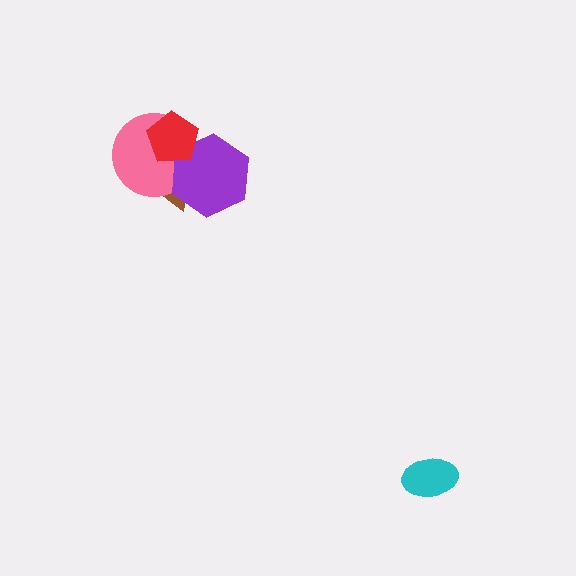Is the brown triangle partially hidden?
Yes, it is partially covered by another shape.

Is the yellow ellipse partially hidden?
Yes, it is partially covered by another shape.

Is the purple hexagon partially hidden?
Yes, it is partially covered by another shape.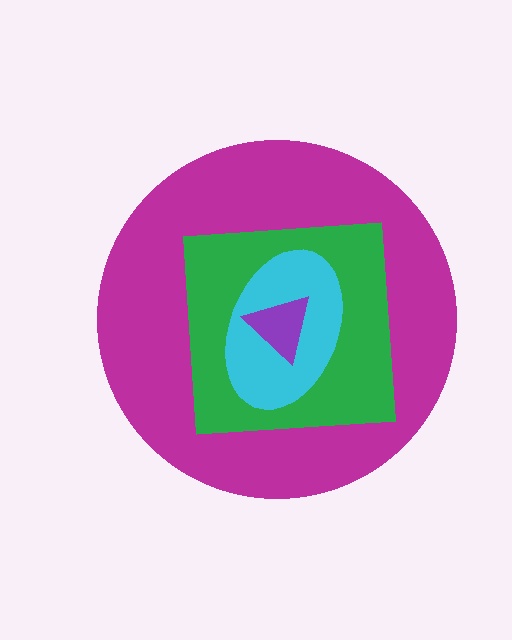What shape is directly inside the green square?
The cyan ellipse.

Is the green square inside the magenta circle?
Yes.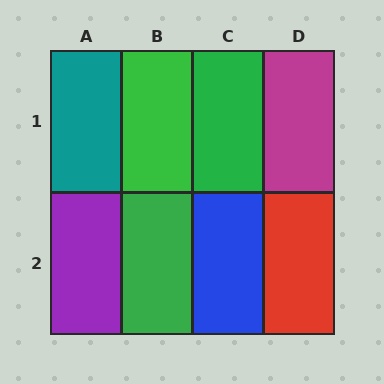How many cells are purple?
1 cell is purple.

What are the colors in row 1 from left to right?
Teal, green, green, magenta.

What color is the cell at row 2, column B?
Green.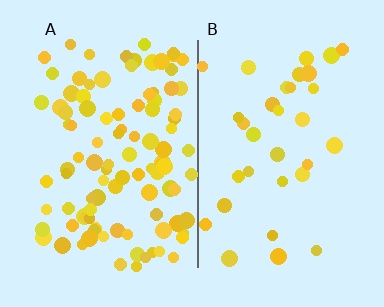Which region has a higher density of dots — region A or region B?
A (the left).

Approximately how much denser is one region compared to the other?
Approximately 3.2× — region A over region B.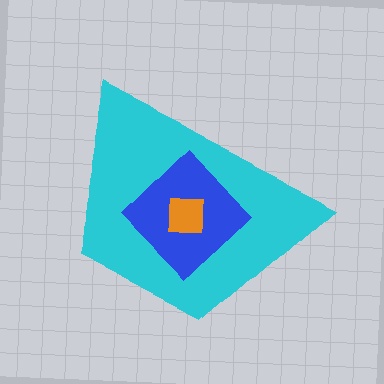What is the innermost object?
The orange square.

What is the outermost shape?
The cyan trapezoid.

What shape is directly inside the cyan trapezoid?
The blue diamond.